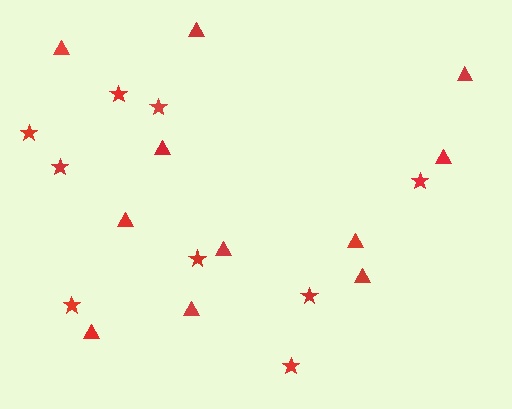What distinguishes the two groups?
There are 2 groups: one group of triangles (11) and one group of stars (9).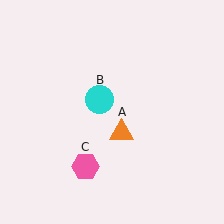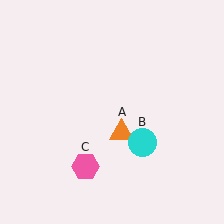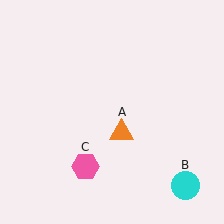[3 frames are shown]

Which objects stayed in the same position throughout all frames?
Orange triangle (object A) and pink hexagon (object C) remained stationary.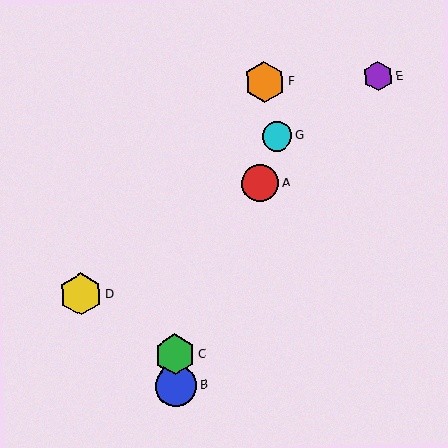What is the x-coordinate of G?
Object G is at x≈277.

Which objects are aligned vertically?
Objects B, C are aligned vertically.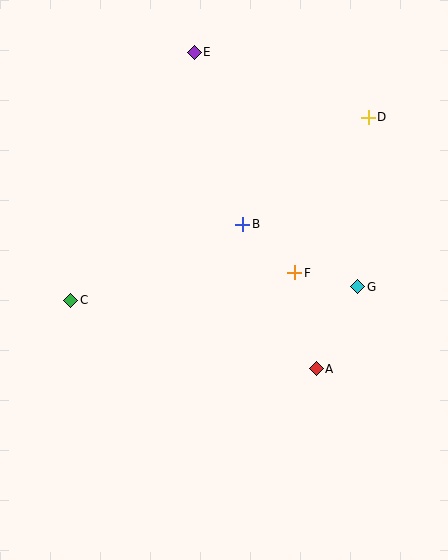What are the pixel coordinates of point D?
Point D is at (368, 117).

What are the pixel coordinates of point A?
Point A is at (316, 369).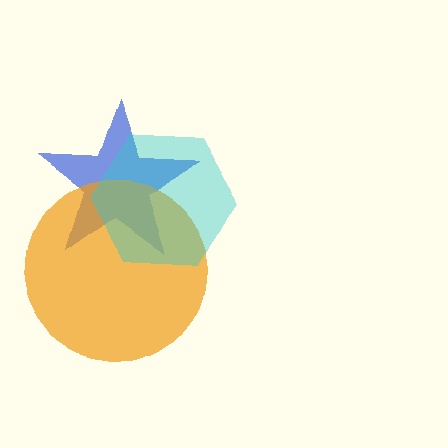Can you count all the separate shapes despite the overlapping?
Yes, there are 3 separate shapes.